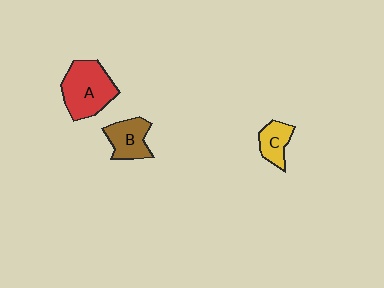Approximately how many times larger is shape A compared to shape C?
Approximately 2.0 times.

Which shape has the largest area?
Shape A (red).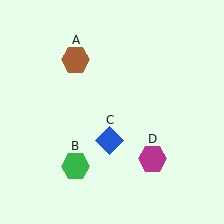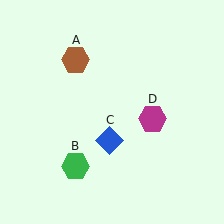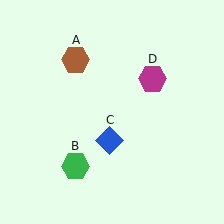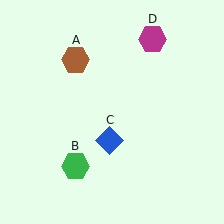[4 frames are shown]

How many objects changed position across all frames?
1 object changed position: magenta hexagon (object D).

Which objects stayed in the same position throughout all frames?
Brown hexagon (object A) and green hexagon (object B) and blue diamond (object C) remained stationary.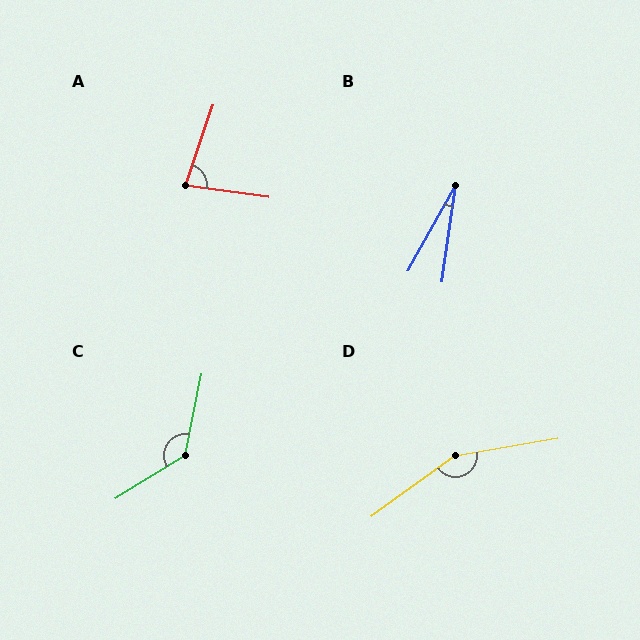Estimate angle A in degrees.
Approximately 79 degrees.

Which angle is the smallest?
B, at approximately 21 degrees.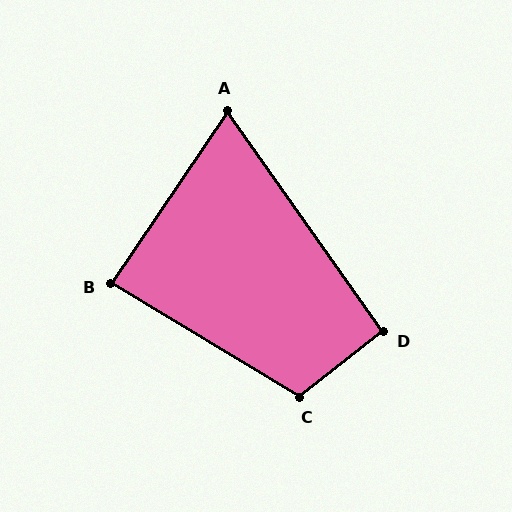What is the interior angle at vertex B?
Approximately 87 degrees (approximately right).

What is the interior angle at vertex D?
Approximately 93 degrees (approximately right).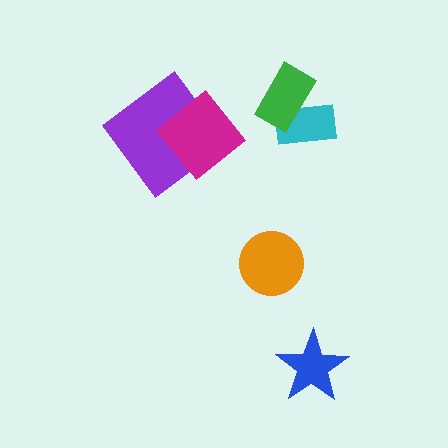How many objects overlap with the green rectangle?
1 object overlaps with the green rectangle.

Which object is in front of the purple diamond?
The magenta diamond is in front of the purple diamond.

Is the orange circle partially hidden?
No, no other shape covers it.